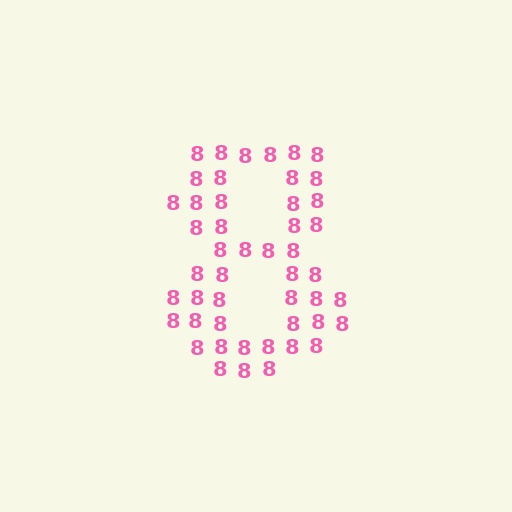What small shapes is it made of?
It is made of small digit 8's.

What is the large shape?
The large shape is the digit 8.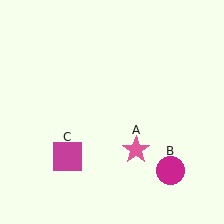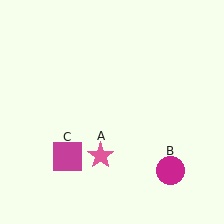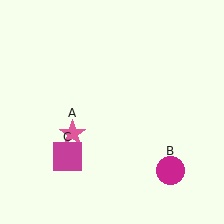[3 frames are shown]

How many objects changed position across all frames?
1 object changed position: pink star (object A).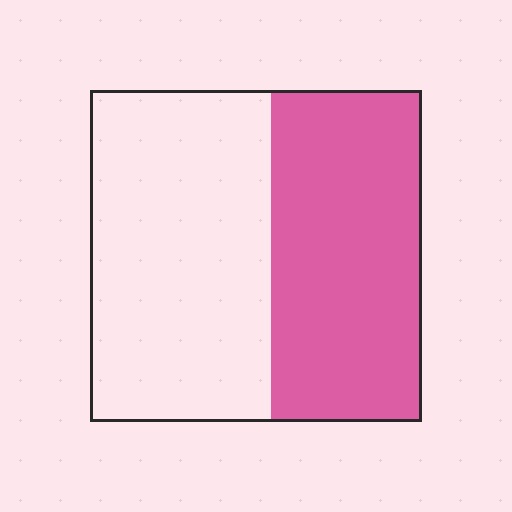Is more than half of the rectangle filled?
No.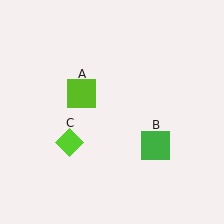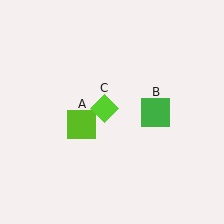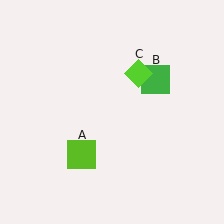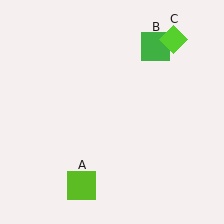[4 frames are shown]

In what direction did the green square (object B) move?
The green square (object B) moved up.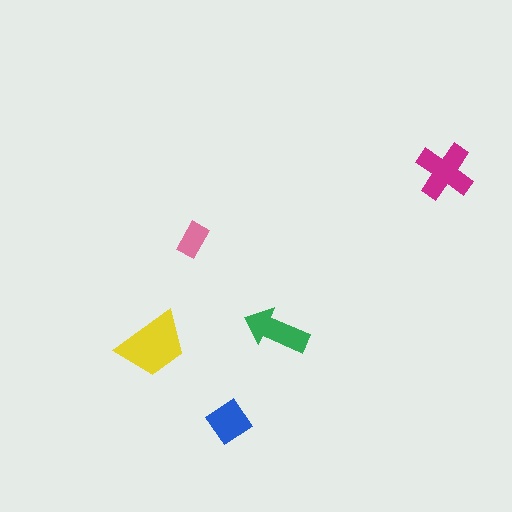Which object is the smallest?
The pink rectangle.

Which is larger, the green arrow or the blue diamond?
The green arrow.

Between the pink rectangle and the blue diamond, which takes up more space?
The blue diamond.